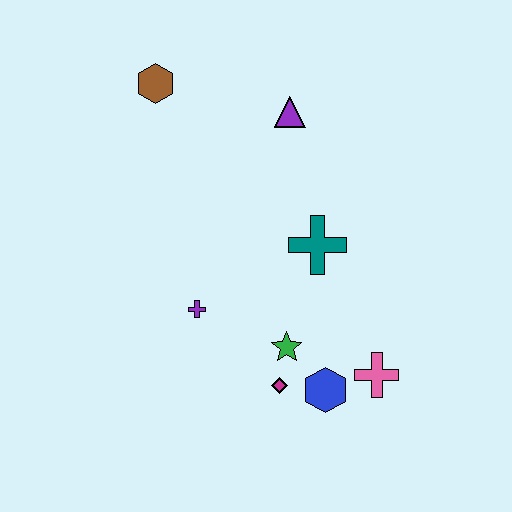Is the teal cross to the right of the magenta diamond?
Yes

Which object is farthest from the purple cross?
The brown hexagon is farthest from the purple cross.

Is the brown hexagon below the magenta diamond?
No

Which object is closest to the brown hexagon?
The purple triangle is closest to the brown hexagon.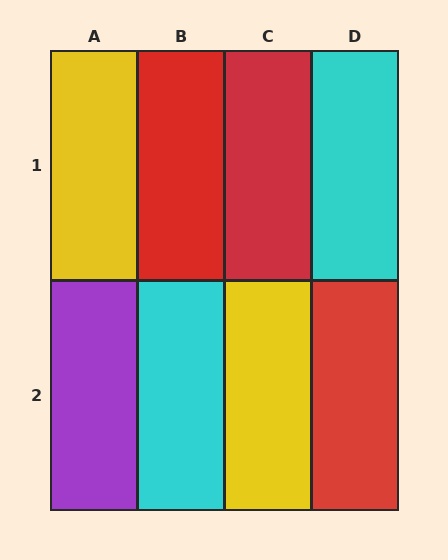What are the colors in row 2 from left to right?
Purple, cyan, yellow, red.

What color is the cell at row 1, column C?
Red.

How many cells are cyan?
2 cells are cyan.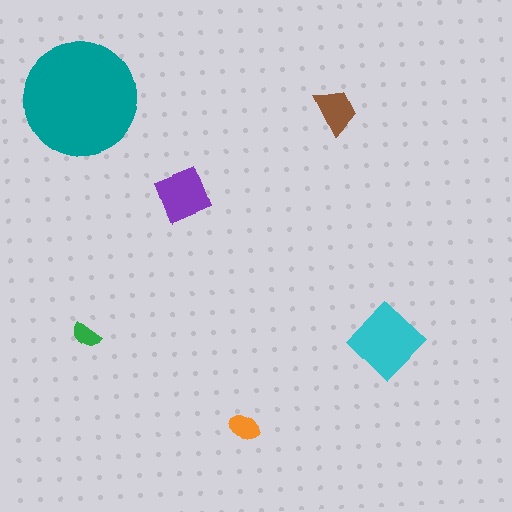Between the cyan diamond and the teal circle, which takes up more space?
The teal circle.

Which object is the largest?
The teal circle.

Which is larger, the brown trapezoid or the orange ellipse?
The brown trapezoid.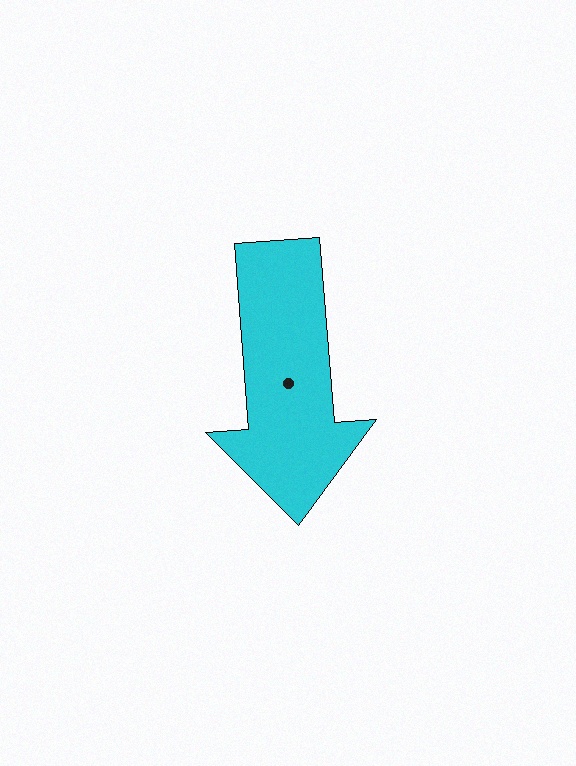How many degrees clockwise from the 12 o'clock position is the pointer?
Approximately 176 degrees.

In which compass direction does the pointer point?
South.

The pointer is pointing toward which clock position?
Roughly 6 o'clock.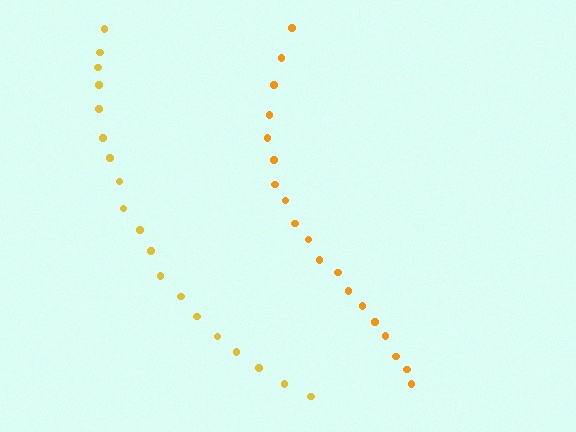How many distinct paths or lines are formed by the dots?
There are 2 distinct paths.